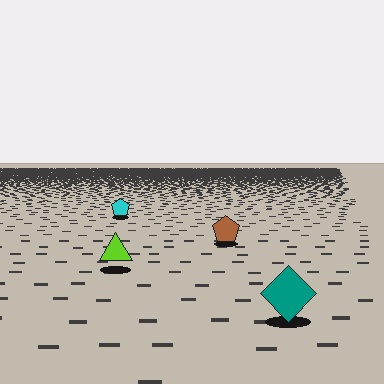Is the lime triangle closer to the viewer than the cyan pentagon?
Yes. The lime triangle is closer — you can tell from the texture gradient: the ground texture is coarser near it.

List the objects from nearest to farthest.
From nearest to farthest: the teal diamond, the lime triangle, the brown pentagon, the cyan pentagon.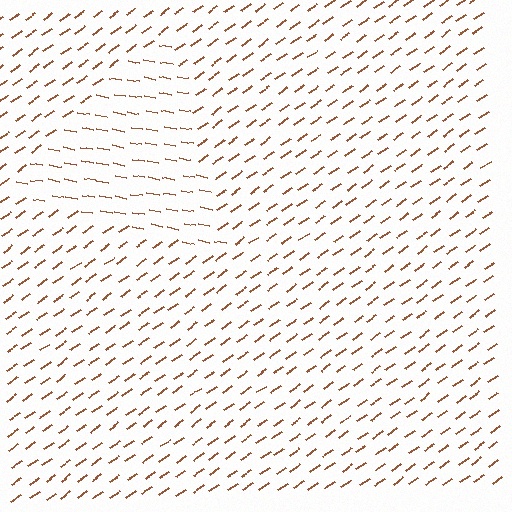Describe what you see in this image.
The image is filled with small brown line segments. A triangle region in the image has lines oriented differently from the surrounding lines, creating a visible texture boundary.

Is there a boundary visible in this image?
Yes, there is a texture boundary formed by a change in line orientation.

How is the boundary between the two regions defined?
The boundary is defined purely by a change in line orientation (approximately 45 degrees difference). All lines are the same color and thickness.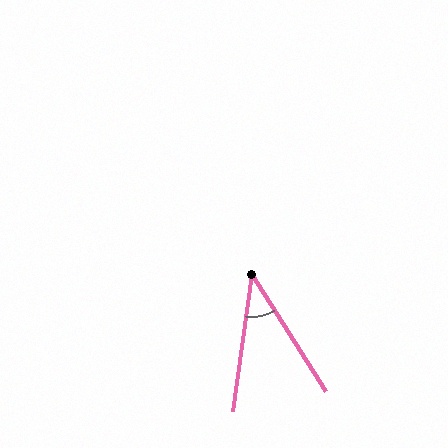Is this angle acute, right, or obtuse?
It is acute.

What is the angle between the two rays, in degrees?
Approximately 40 degrees.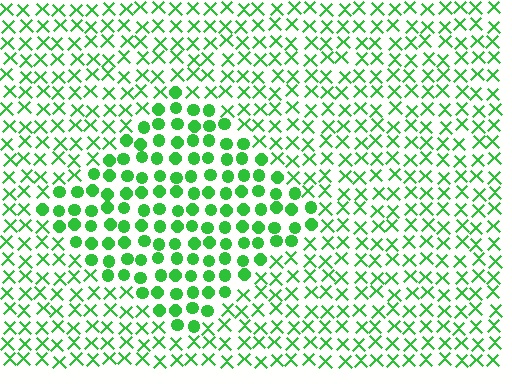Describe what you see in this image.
The image is filled with small green elements arranged in a uniform grid. A diamond-shaped region contains circles, while the surrounding area contains X marks. The boundary is defined purely by the change in element shape.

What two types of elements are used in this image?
The image uses circles inside the diamond region and X marks outside it.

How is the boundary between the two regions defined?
The boundary is defined by a change in element shape: circles inside vs. X marks outside. All elements share the same color and spacing.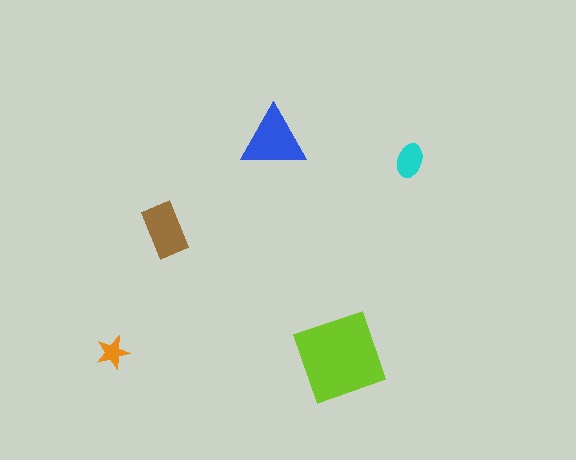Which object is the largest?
The lime square.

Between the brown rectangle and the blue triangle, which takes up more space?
The blue triangle.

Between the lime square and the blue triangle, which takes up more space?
The lime square.